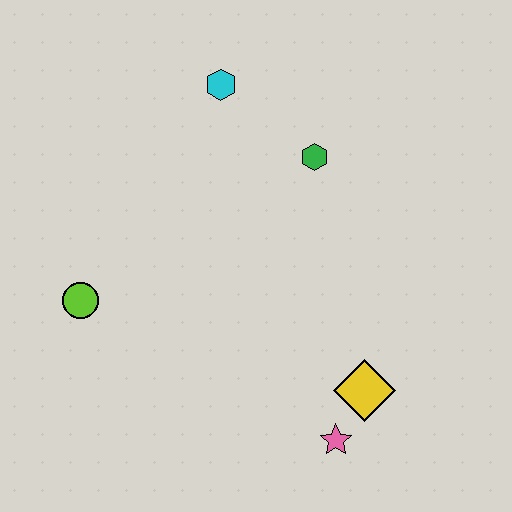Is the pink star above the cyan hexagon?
No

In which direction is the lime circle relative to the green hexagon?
The lime circle is to the left of the green hexagon.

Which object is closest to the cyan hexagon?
The green hexagon is closest to the cyan hexagon.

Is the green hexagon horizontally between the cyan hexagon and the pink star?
Yes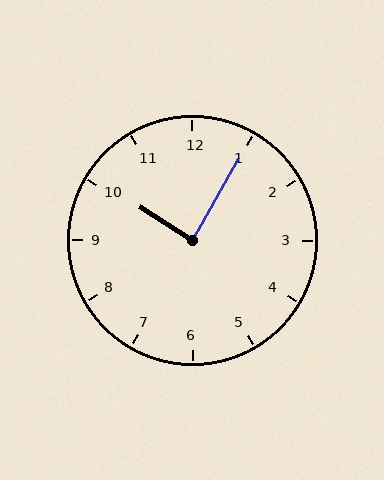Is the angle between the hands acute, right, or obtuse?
It is right.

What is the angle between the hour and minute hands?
Approximately 88 degrees.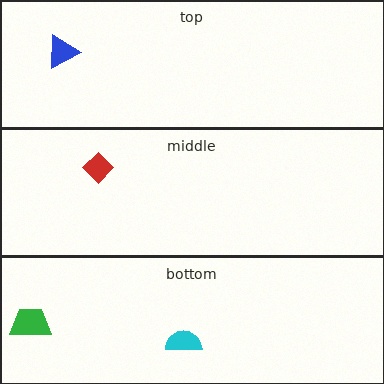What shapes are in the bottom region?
The green trapezoid, the cyan semicircle.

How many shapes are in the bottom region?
2.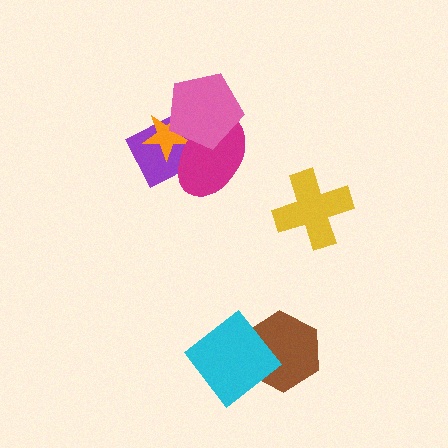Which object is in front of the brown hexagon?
The cyan diamond is in front of the brown hexagon.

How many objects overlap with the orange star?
3 objects overlap with the orange star.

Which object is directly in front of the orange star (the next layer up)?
The magenta ellipse is directly in front of the orange star.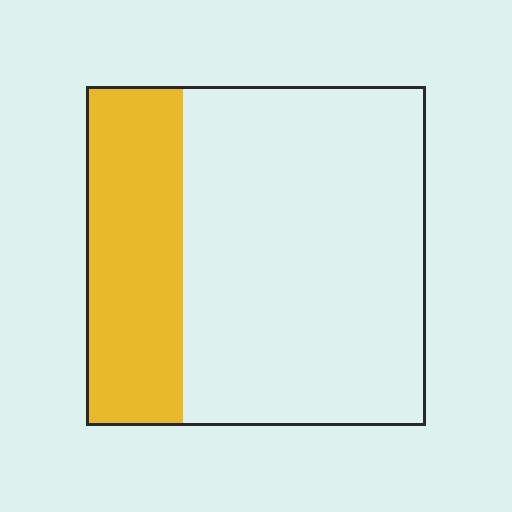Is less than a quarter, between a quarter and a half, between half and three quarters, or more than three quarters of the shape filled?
Between a quarter and a half.